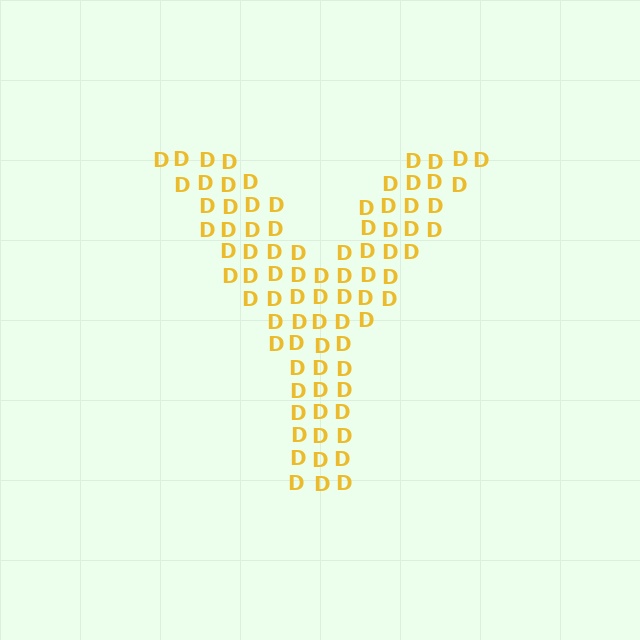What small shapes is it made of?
It is made of small letter D's.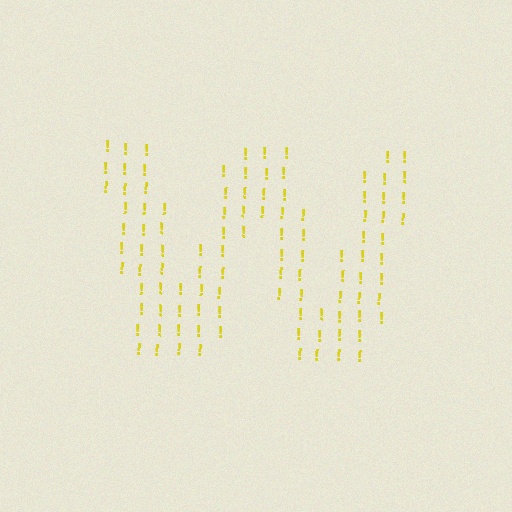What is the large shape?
The large shape is the letter W.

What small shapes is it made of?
It is made of small exclamation marks.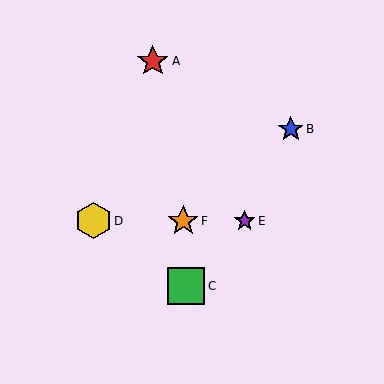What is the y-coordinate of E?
Object E is at y≈221.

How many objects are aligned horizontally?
3 objects (D, E, F) are aligned horizontally.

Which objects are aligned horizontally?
Objects D, E, F are aligned horizontally.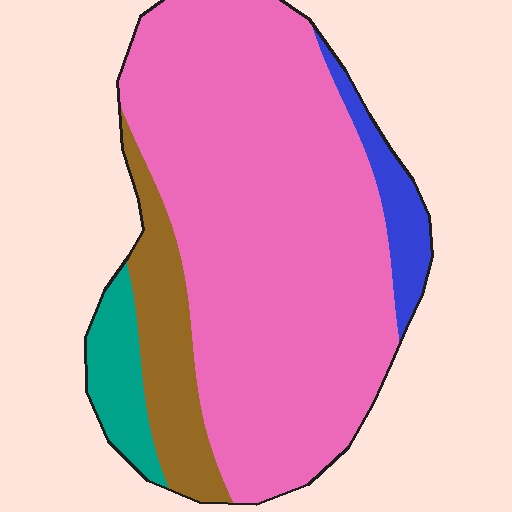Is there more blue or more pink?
Pink.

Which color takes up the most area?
Pink, at roughly 75%.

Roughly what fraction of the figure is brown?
Brown covers about 15% of the figure.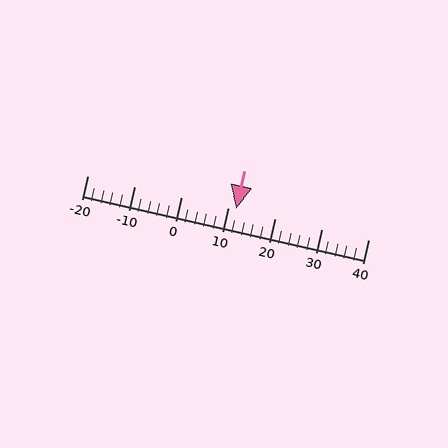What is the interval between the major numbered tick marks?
The major tick marks are spaced 10 units apart.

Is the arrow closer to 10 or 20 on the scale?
The arrow is closer to 10.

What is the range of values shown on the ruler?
The ruler shows values from -20 to 40.